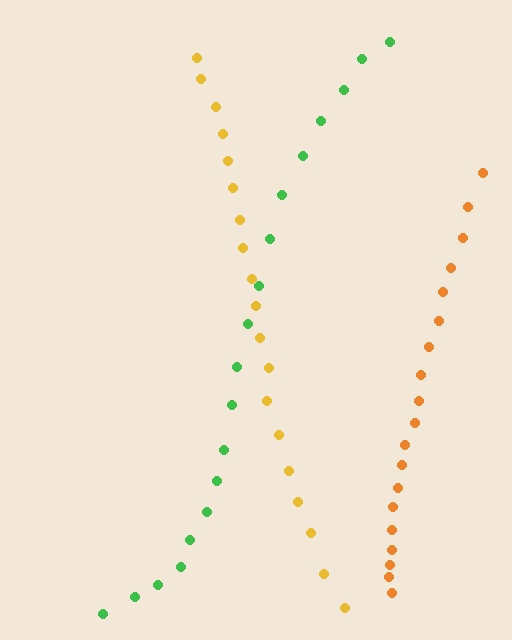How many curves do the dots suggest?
There are 3 distinct paths.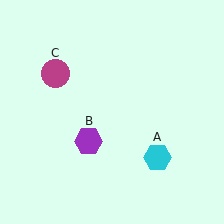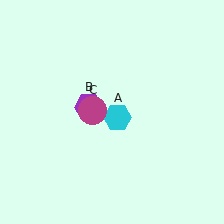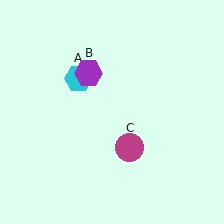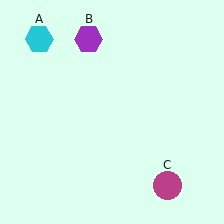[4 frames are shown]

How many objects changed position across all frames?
3 objects changed position: cyan hexagon (object A), purple hexagon (object B), magenta circle (object C).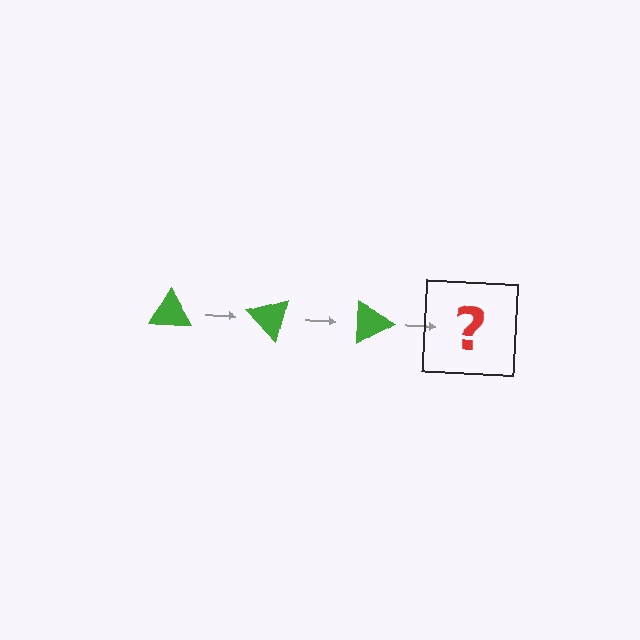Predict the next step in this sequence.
The next step is a green triangle rotated 135 degrees.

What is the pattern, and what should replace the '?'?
The pattern is that the triangle rotates 45 degrees each step. The '?' should be a green triangle rotated 135 degrees.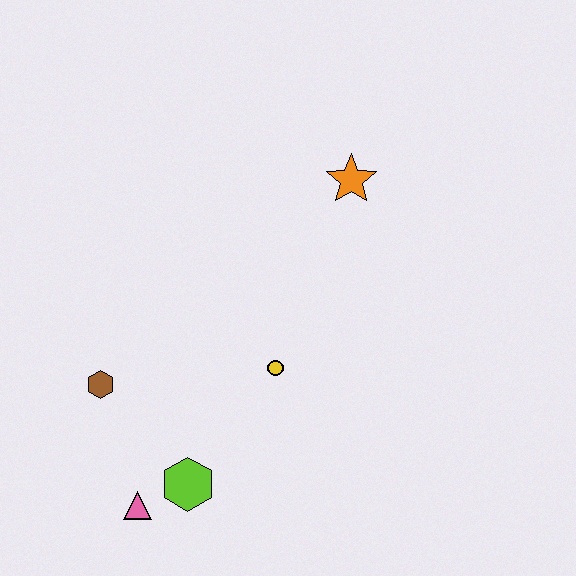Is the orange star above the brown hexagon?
Yes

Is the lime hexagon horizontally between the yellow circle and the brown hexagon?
Yes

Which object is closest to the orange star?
The yellow circle is closest to the orange star.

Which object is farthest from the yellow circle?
The orange star is farthest from the yellow circle.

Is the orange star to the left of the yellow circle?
No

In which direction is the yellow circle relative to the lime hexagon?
The yellow circle is above the lime hexagon.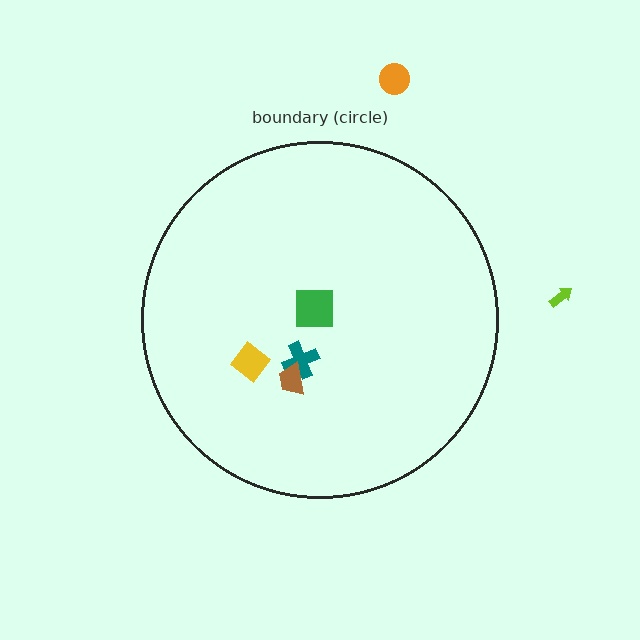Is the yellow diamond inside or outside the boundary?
Inside.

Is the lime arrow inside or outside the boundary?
Outside.